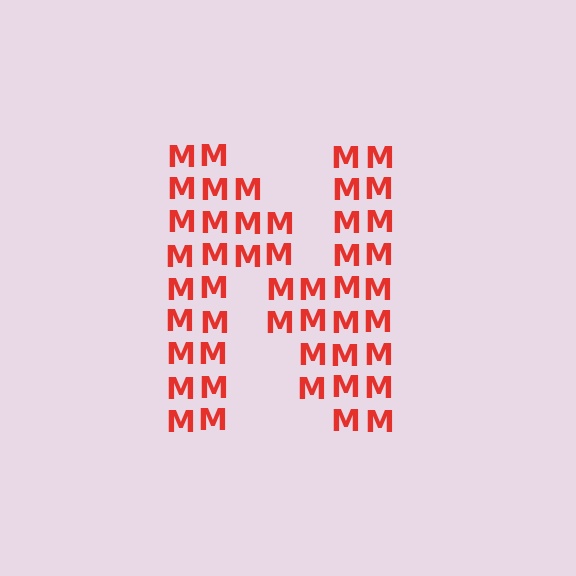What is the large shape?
The large shape is the letter N.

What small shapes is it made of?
It is made of small letter M's.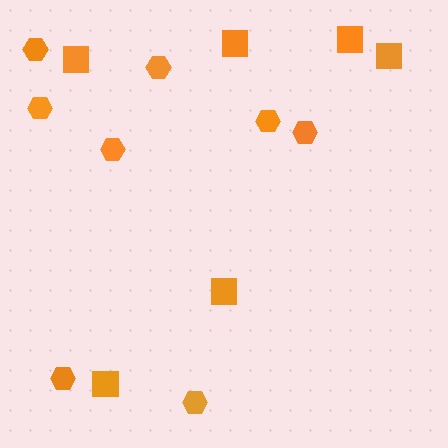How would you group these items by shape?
There are 2 groups: one group of hexagons (8) and one group of squares (6).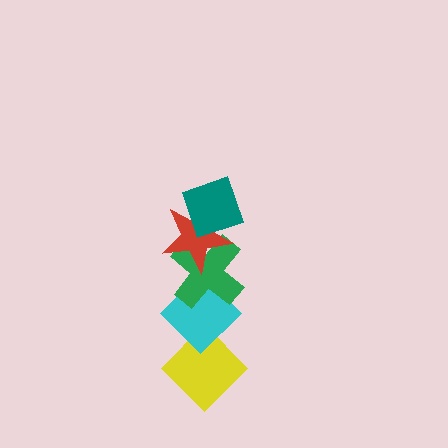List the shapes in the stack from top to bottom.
From top to bottom: the teal diamond, the red star, the green cross, the cyan diamond, the yellow diamond.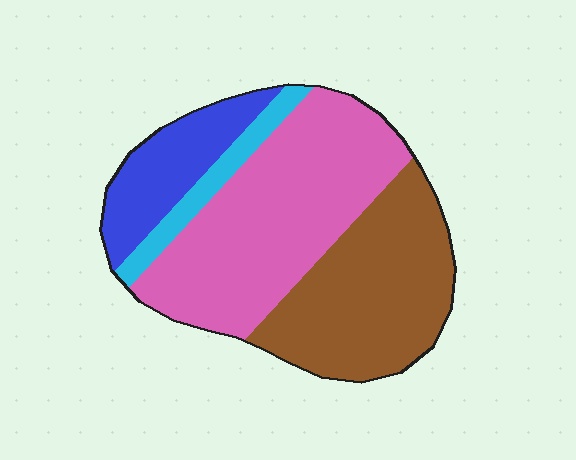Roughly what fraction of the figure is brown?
Brown covers 34% of the figure.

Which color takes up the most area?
Pink, at roughly 45%.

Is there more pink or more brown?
Pink.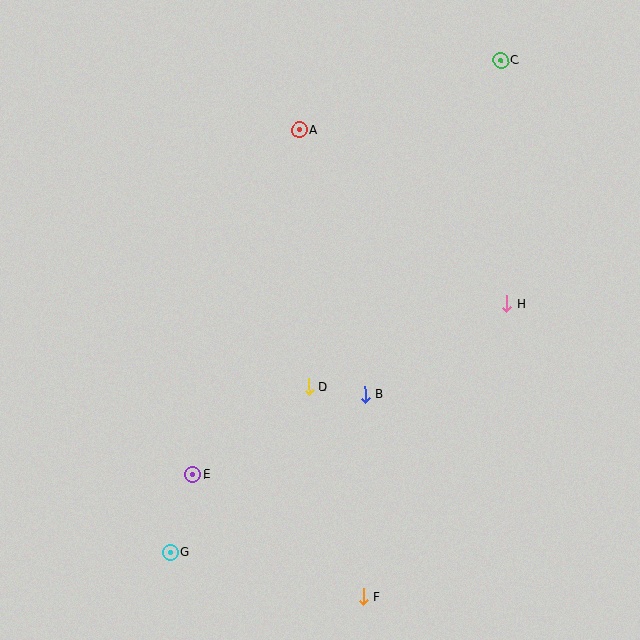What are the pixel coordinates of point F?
Point F is at (363, 597).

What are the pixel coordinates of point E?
Point E is at (193, 474).